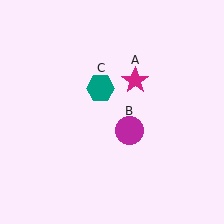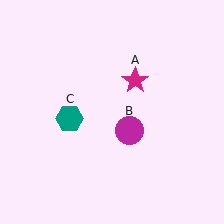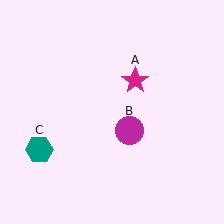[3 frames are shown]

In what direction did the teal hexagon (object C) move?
The teal hexagon (object C) moved down and to the left.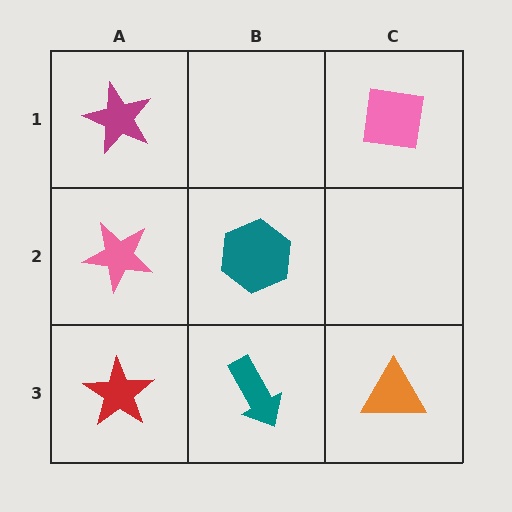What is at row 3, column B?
A teal arrow.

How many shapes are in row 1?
2 shapes.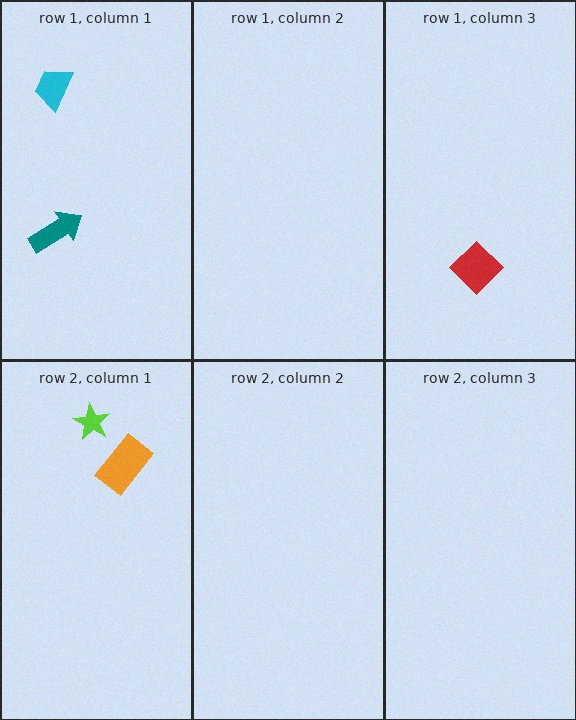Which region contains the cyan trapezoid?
The row 1, column 1 region.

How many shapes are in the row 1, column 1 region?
2.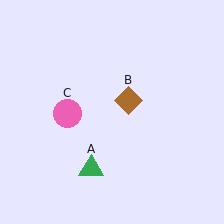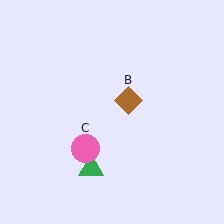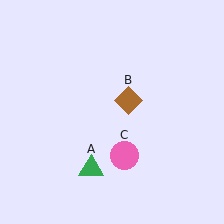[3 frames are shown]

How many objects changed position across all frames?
1 object changed position: pink circle (object C).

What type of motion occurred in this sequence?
The pink circle (object C) rotated counterclockwise around the center of the scene.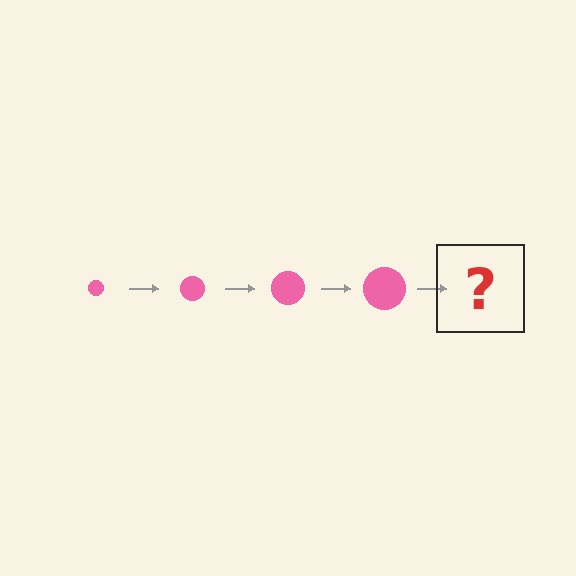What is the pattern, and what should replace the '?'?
The pattern is that the circle gets progressively larger each step. The '?' should be a pink circle, larger than the previous one.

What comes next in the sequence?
The next element should be a pink circle, larger than the previous one.